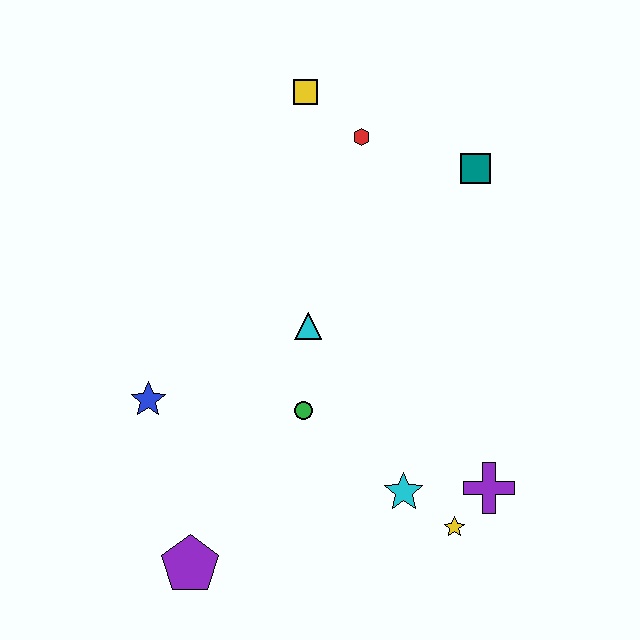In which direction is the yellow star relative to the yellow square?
The yellow star is below the yellow square.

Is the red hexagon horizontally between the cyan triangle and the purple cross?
Yes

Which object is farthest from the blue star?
The teal square is farthest from the blue star.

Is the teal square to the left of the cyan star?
No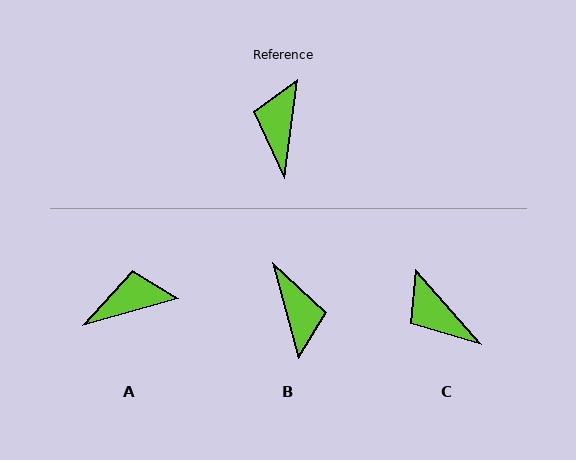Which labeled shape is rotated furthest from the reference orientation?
B, about 157 degrees away.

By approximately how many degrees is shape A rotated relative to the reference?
Approximately 67 degrees clockwise.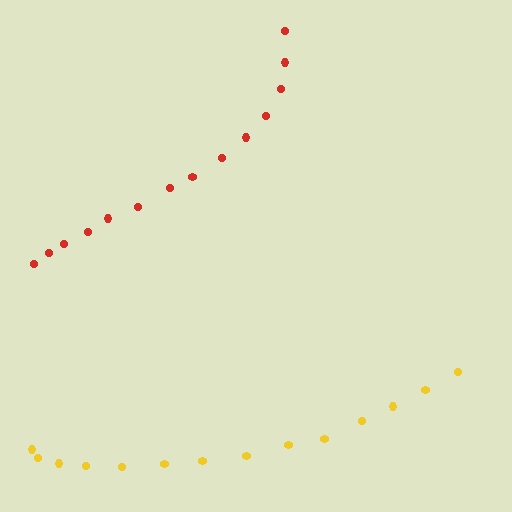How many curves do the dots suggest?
There are 2 distinct paths.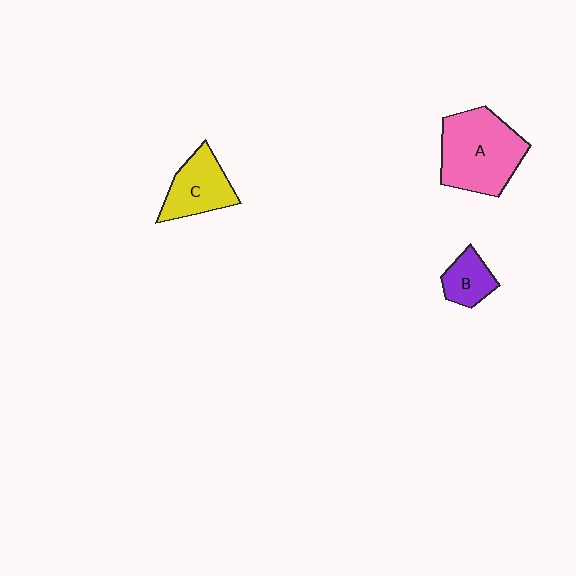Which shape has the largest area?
Shape A (pink).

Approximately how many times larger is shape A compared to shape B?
Approximately 2.6 times.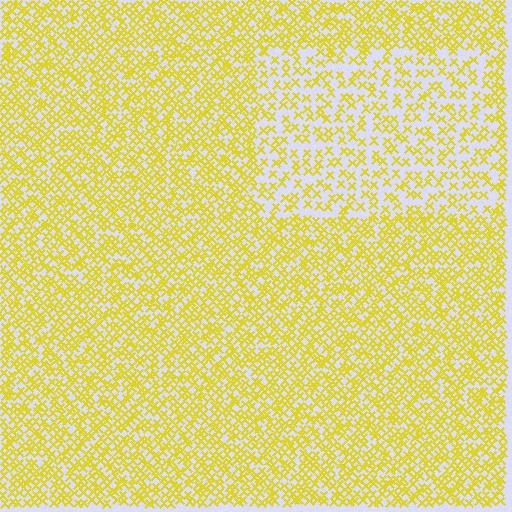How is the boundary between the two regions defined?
The boundary is defined by a change in element density (approximately 1.9x ratio). All elements are the same color, size, and shape.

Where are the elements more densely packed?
The elements are more densely packed outside the rectangle boundary.